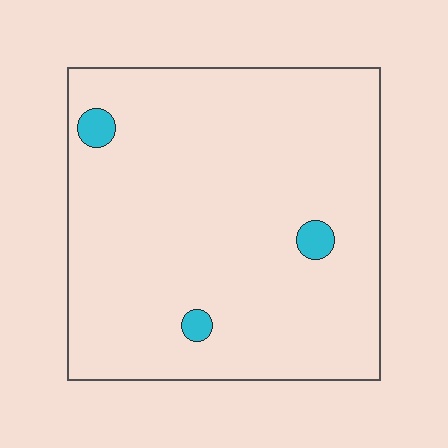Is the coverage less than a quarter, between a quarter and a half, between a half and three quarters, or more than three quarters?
Less than a quarter.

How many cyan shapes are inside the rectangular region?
3.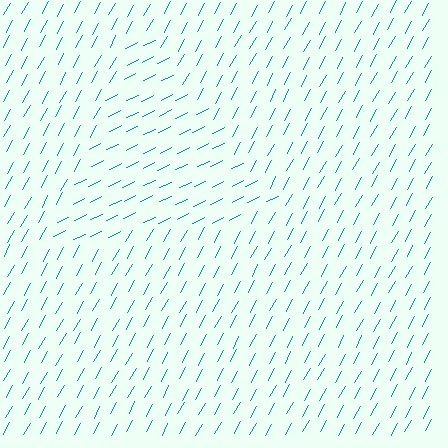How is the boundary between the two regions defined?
The boundary is defined purely by a change in line orientation (approximately 36 degrees difference). All lines are the same color and thickness.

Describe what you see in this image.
The image is filled with small teal line segments. A triangle region in the image has lines oriented differently from the surrounding lines, creating a visible texture boundary.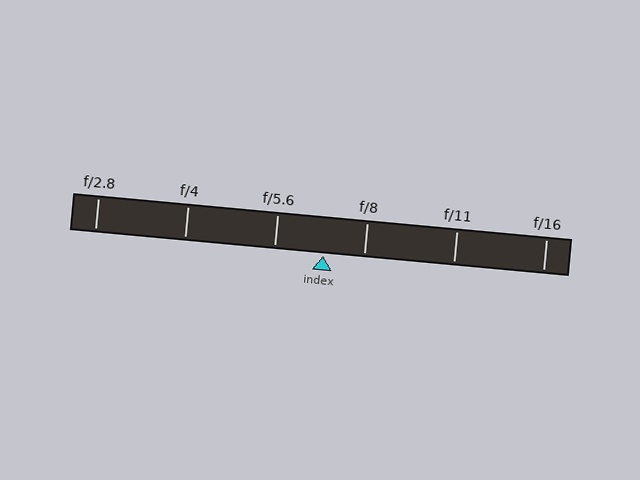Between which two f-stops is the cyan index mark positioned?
The index mark is between f/5.6 and f/8.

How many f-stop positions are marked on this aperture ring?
There are 6 f-stop positions marked.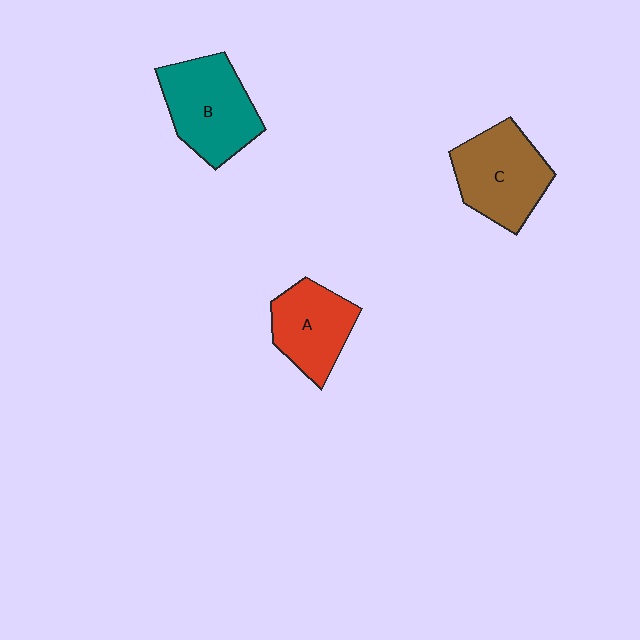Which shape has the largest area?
Shape B (teal).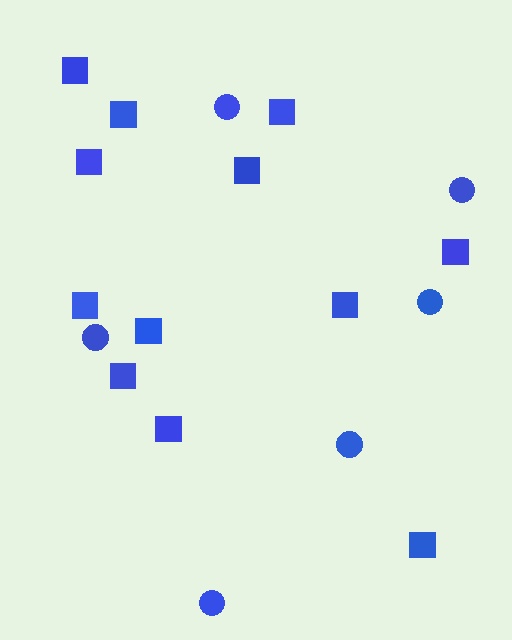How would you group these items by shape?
There are 2 groups: one group of squares (12) and one group of circles (6).